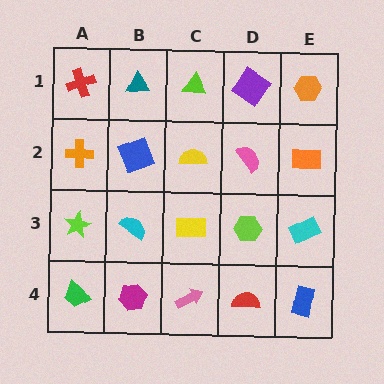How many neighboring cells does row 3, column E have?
3.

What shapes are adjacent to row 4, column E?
A cyan rectangle (row 3, column E), a red semicircle (row 4, column D).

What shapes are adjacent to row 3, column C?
A yellow semicircle (row 2, column C), a pink arrow (row 4, column C), a cyan semicircle (row 3, column B), a lime hexagon (row 3, column D).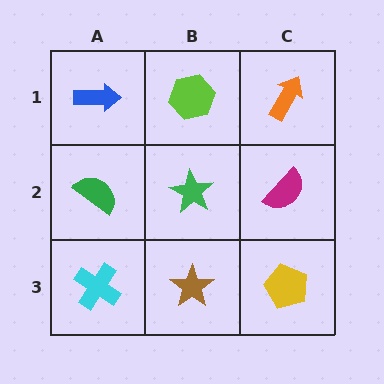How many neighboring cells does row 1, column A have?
2.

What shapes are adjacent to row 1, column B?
A green star (row 2, column B), a blue arrow (row 1, column A), an orange arrow (row 1, column C).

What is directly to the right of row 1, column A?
A lime hexagon.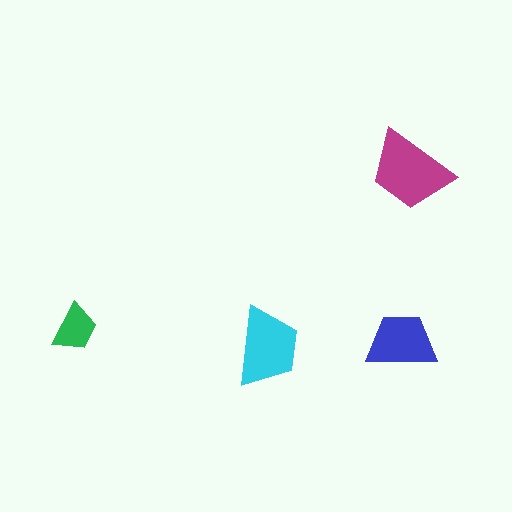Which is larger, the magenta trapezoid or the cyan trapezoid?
The magenta one.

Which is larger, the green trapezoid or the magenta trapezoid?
The magenta one.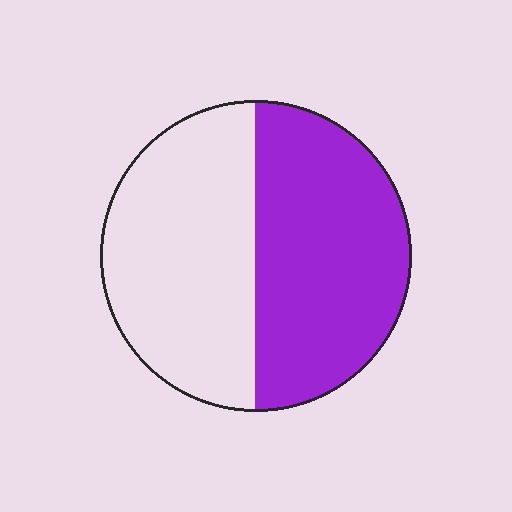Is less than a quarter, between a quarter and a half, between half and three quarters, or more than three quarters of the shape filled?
Between half and three quarters.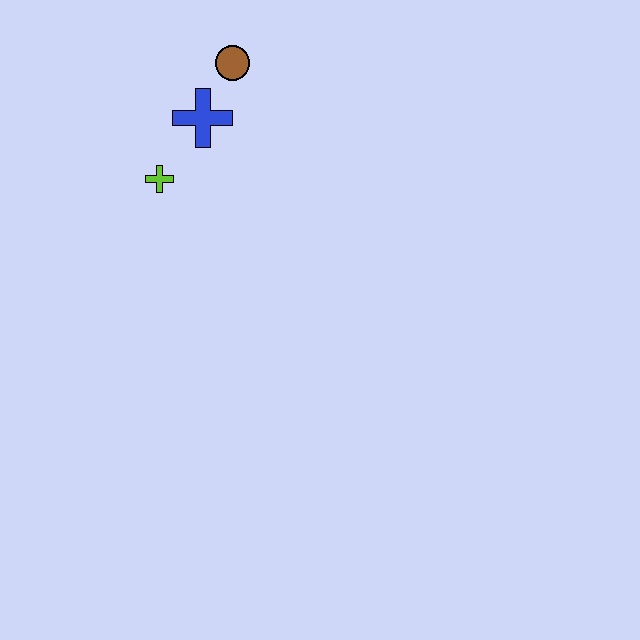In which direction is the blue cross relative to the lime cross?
The blue cross is above the lime cross.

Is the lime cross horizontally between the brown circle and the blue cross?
No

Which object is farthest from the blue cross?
The lime cross is farthest from the blue cross.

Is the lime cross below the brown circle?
Yes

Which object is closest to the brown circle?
The blue cross is closest to the brown circle.